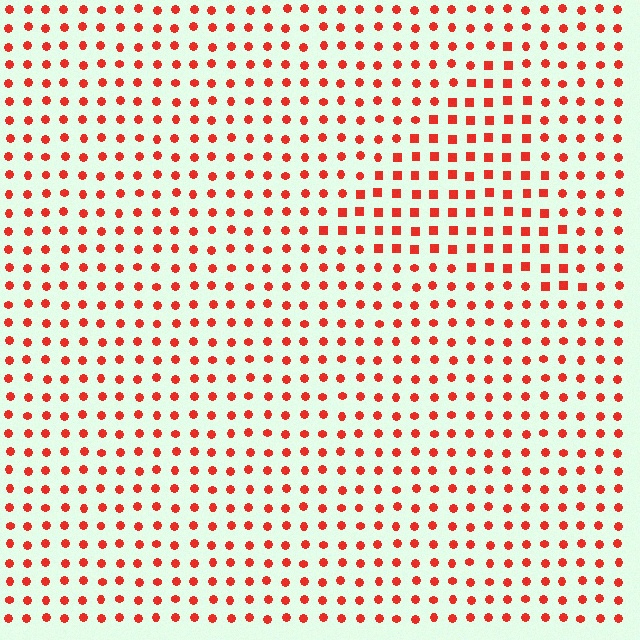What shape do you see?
I see a triangle.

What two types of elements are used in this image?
The image uses squares inside the triangle region and circles outside it.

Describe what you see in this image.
The image is filled with small red elements arranged in a uniform grid. A triangle-shaped region contains squares, while the surrounding area contains circles. The boundary is defined purely by the change in element shape.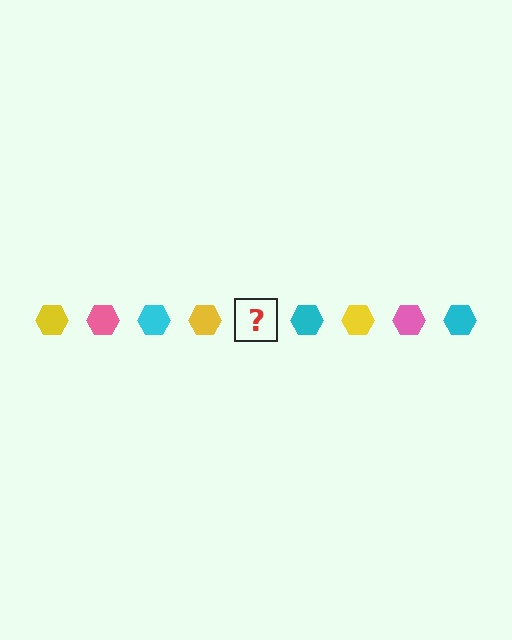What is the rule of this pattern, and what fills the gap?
The rule is that the pattern cycles through yellow, pink, cyan hexagons. The gap should be filled with a pink hexagon.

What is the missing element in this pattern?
The missing element is a pink hexagon.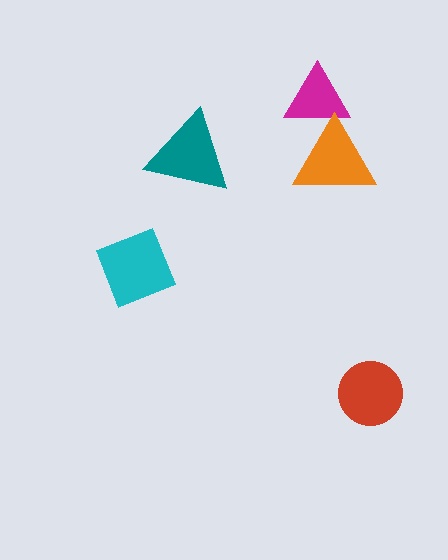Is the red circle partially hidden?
No, no other shape covers it.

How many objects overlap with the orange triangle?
1 object overlaps with the orange triangle.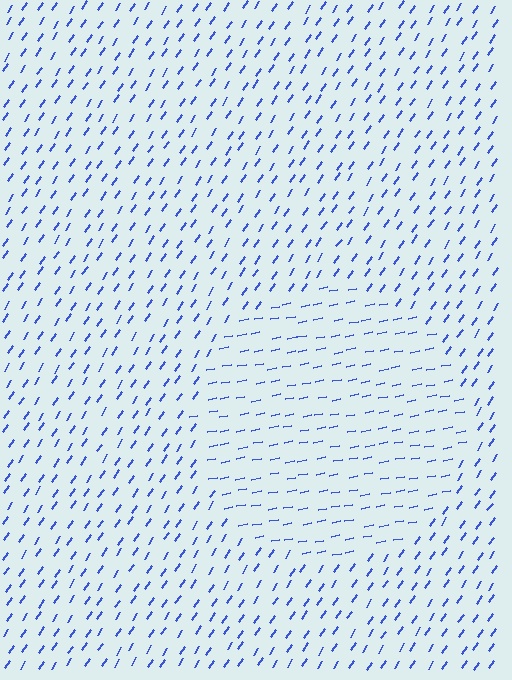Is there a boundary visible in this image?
Yes, there is a texture boundary formed by a change in line orientation.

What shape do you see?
I see a circle.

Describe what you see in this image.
The image is filled with small blue line segments. A circle region in the image has lines oriented differently from the surrounding lines, creating a visible texture boundary.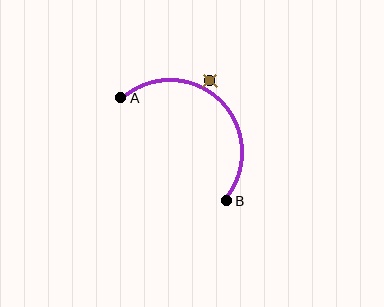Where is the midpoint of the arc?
The arc midpoint is the point on the curve farthest from the straight line joining A and B. It sits above and to the right of that line.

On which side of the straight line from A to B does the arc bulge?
The arc bulges above and to the right of the straight line connecting A and B.